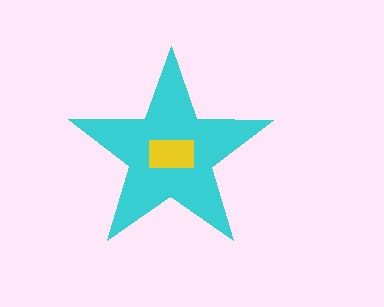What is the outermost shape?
The cyan star.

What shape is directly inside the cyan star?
The yellow rectangle.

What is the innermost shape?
The yellow rectangle.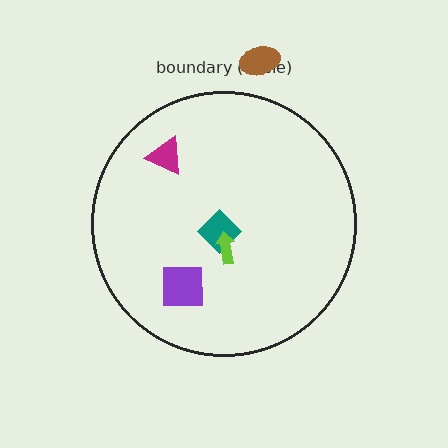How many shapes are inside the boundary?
4 inside, 1 outside.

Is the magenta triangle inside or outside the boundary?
Inside.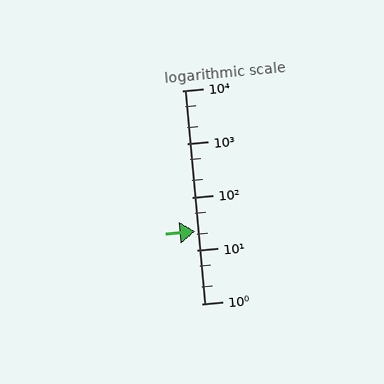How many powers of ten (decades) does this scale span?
The scale spans 4 decades, from 1 to 10000.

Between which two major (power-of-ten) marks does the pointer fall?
The pointer is between 10 and 100.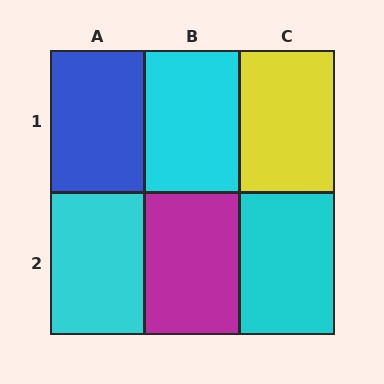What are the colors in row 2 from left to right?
Cyan, magenta, cyan.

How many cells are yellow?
1 cell is yellow.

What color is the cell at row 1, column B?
Cyan.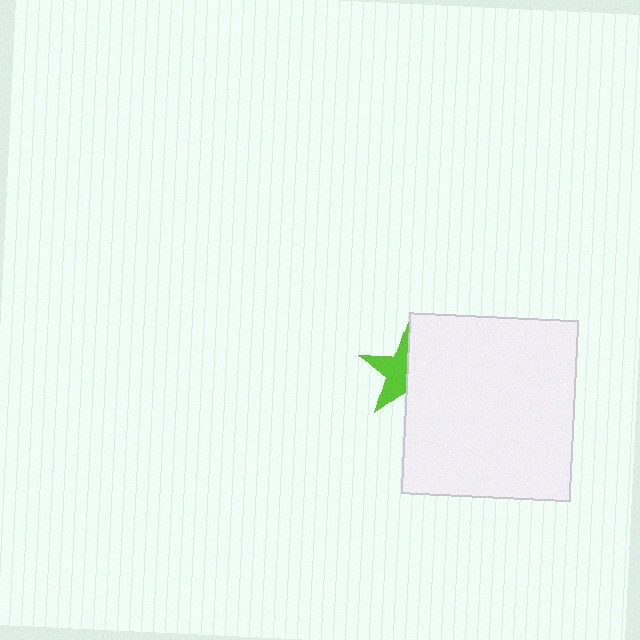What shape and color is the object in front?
The object in front is a white rectangle.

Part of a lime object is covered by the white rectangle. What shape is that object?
It is a star.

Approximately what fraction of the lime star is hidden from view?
Roughly 48% of the lime star is hidden behind the white rectangle.